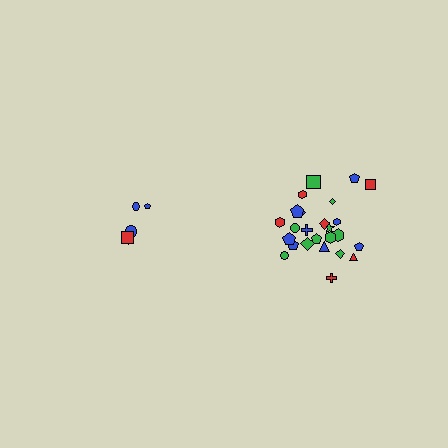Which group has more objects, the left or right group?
The right group.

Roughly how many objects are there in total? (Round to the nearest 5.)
Roughly 30 objects in total.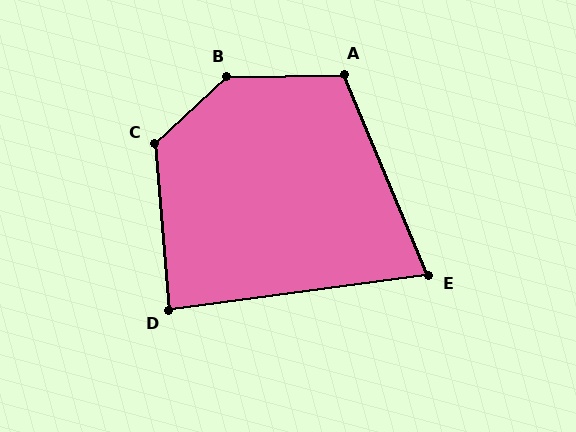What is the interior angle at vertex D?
Approximately 87 degrees (approximately right).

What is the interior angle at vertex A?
Approximately 112 degrees (obtuse).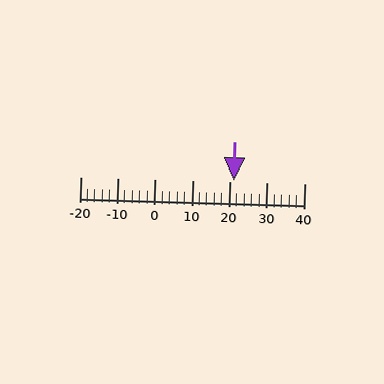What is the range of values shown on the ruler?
The ruler shows values from -20 to 40.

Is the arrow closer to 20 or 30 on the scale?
The arrow is closer to 20.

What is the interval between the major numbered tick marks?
The major tick marks are spaced 10 units apart.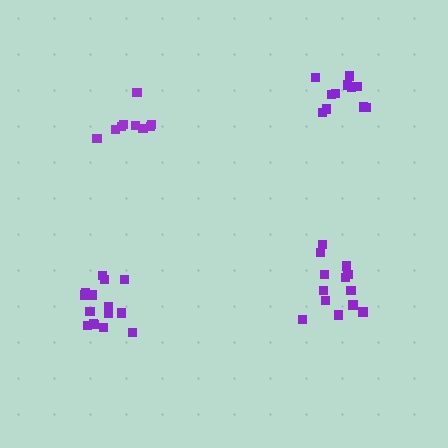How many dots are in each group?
Group 1: 9 dots, Group 2: 13 dots, Group 3: 15 dots, Group 4: 11 dots (48 total).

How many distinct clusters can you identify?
There are 4 distinct clusters.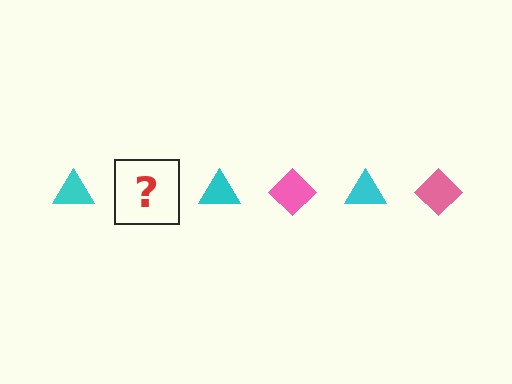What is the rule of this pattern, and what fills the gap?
The rule is that the pattern alternates between cyan triangle and pink diamond. The gap should be filled with a pink diamond.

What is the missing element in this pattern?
The missing element is a pink diamond.